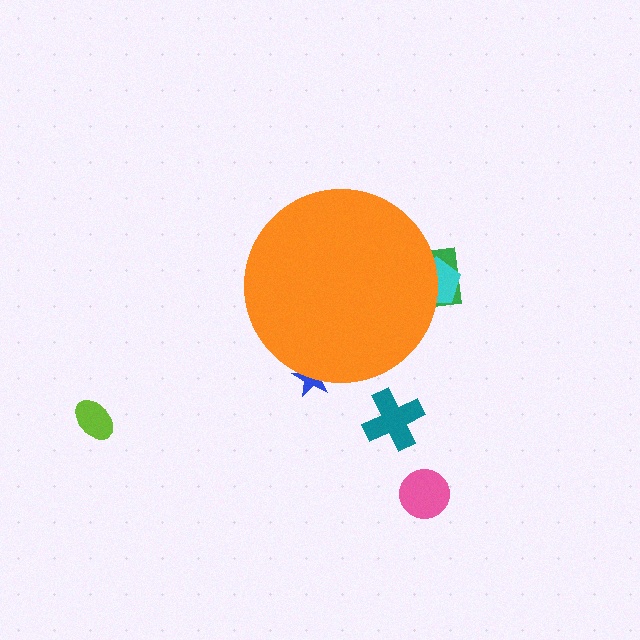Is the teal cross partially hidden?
No, the teal cross is fully visible.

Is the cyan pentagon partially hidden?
Yes, the cyan pentagon is partially hidden behind the orange circle.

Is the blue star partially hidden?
Yes, the blue star is partially hidden behind the orange circle.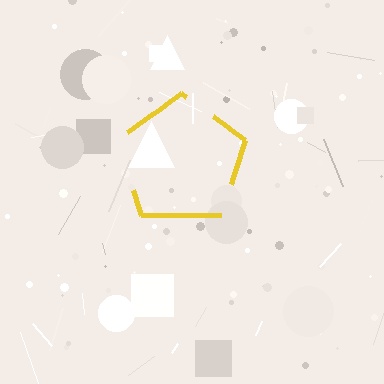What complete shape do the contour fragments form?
The contour fragments form a pentagon.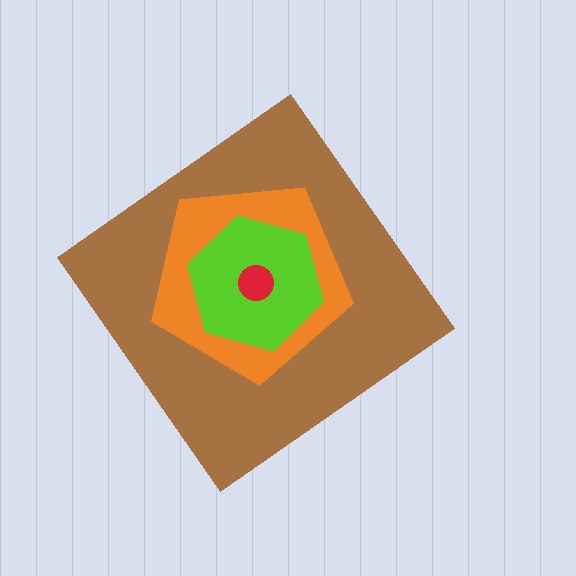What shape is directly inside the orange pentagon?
The lime hexagon.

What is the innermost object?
The red circle.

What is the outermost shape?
The brown diamond.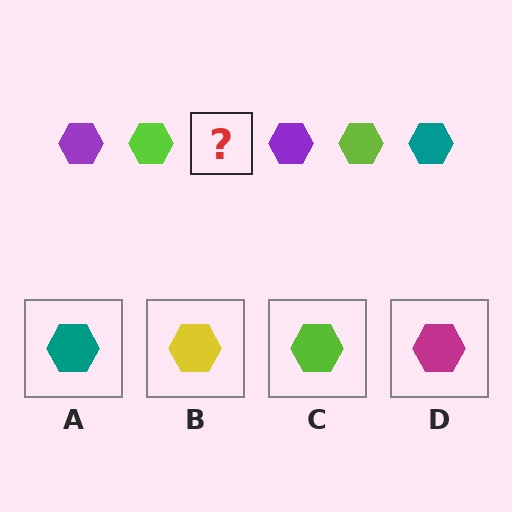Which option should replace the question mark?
Option A.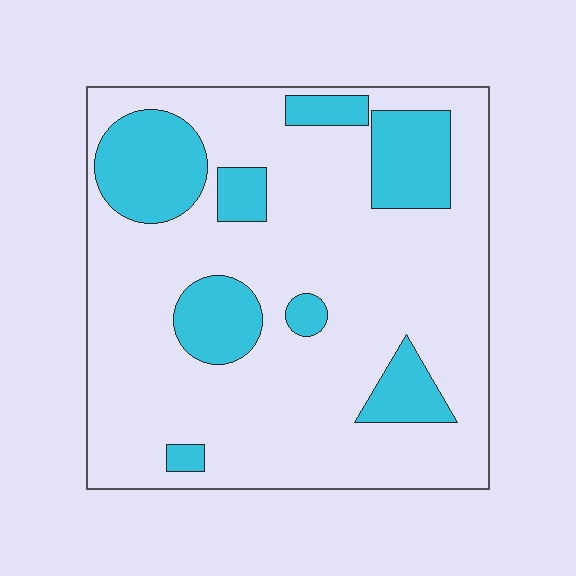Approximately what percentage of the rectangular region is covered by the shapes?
Approximately 25%.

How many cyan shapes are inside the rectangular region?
8.